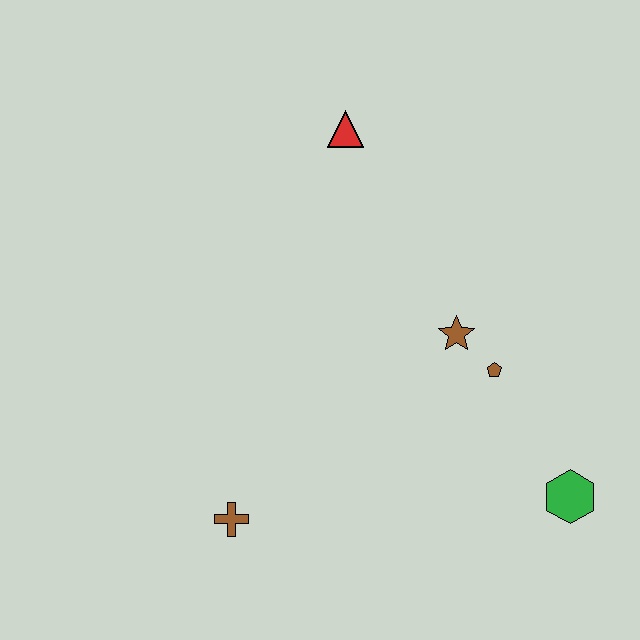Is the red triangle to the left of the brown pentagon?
Yes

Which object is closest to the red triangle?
The brown star is closest to the red triangle.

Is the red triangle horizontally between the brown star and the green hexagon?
No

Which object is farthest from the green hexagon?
The red triangle is farthest from the green hexagon.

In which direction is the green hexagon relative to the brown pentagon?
The green hexagon is below the brown pentagon.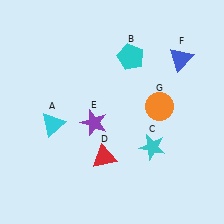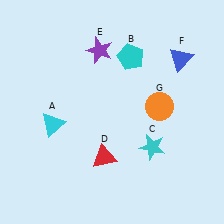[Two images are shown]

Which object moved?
The purple star (E) moved up.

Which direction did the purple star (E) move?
The purple star (E) moved up.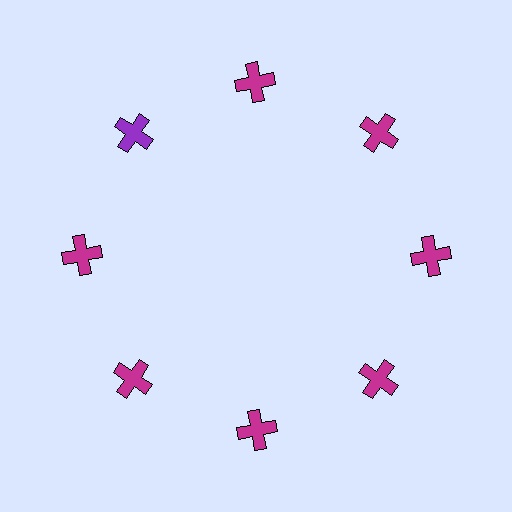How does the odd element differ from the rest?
It has a different color: purple instead of magenta.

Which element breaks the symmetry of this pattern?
The purple cross at roughly the 10 o'clock position breaks the symmetry. All other shapes are magenta crosses.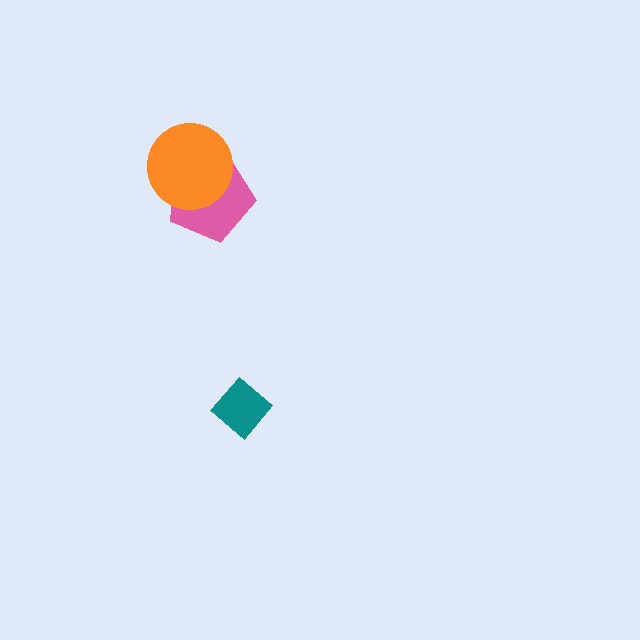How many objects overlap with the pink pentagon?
1 object overlaps with the pink pentagon.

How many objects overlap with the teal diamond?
0 objects overlap with the teal diamond.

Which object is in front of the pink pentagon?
The orange circle is in front of the pink pentagon.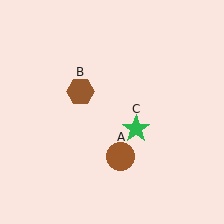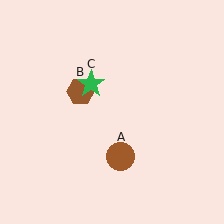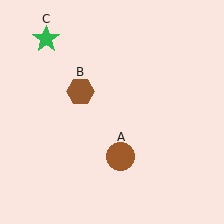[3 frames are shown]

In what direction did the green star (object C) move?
The green star (object C) moved up and to the left.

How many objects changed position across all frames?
1 object changed position: green star (object C).